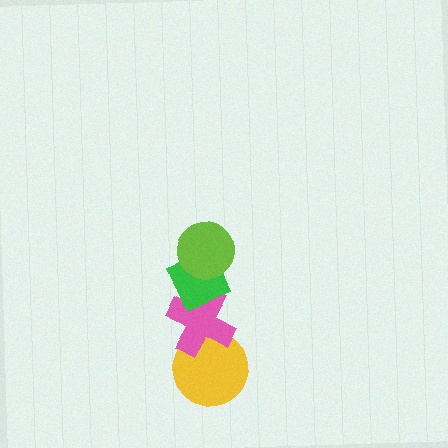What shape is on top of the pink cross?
The green diamond is on top of the pink cross.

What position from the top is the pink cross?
The pink cross is 3rd from the top.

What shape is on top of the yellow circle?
The pink cross is on top of the yellow circle.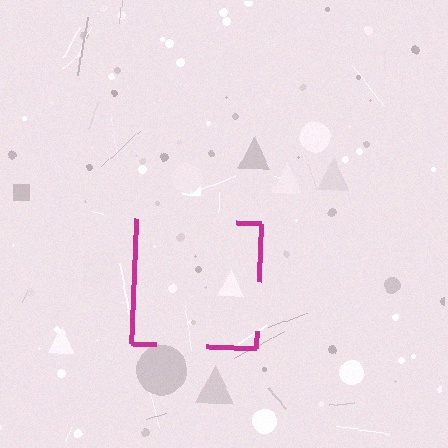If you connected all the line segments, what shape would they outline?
They would outline a square.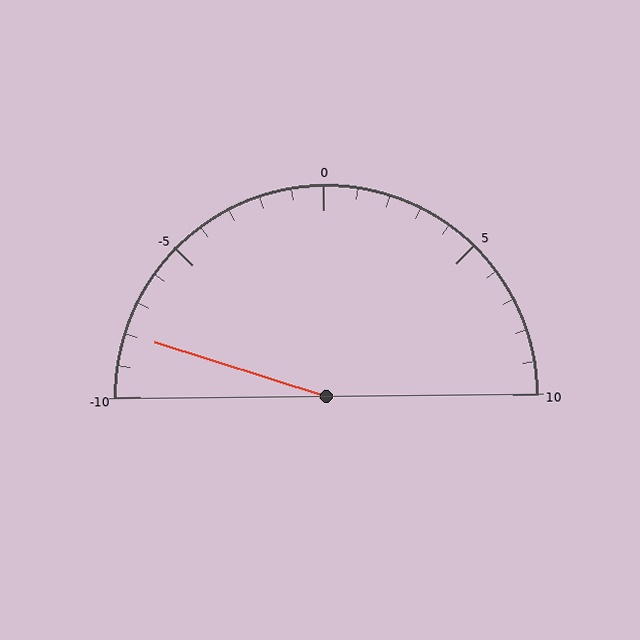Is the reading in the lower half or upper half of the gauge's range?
The reading is in the lower half of the range (-10 to 10).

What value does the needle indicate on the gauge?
The needle indicates approximately -8.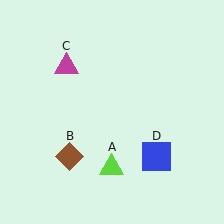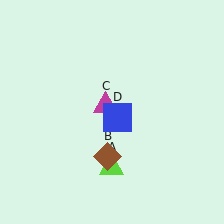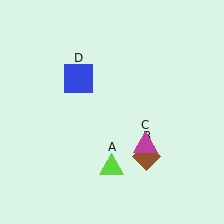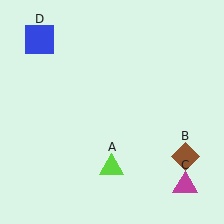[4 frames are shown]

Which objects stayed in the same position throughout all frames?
Lime triangle (object A) remained stationary.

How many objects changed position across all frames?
3 objects changed position: brown diamond (object B), magenta triangle (object C), blue square (object D).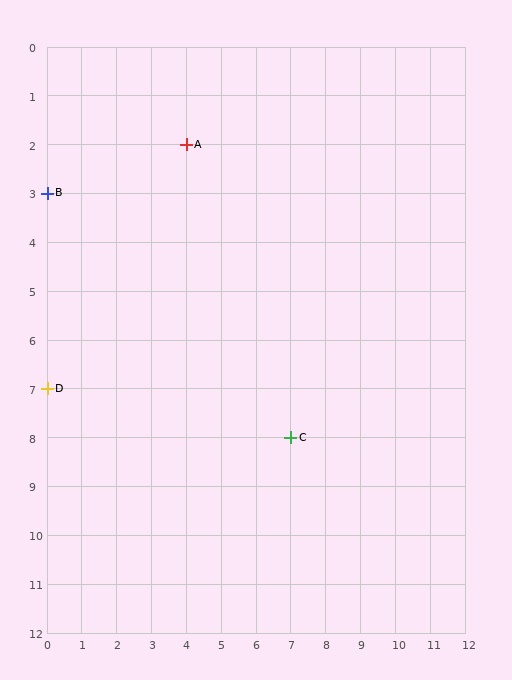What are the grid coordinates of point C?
Point C is at grid coordinates (7, 8).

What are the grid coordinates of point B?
Point B is at grid coordinates (0, 3).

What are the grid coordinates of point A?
Point A is at grid coordinates (4, 2).